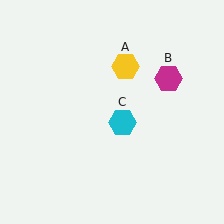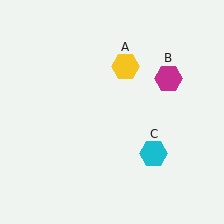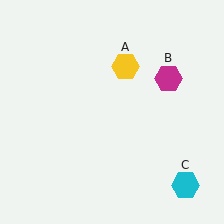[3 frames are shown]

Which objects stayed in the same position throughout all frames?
Yellow hexagon (object A) and magenta hexagon (object B) remained stationary.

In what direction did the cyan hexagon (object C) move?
The cyan hexagon (object C) moved down and to the right.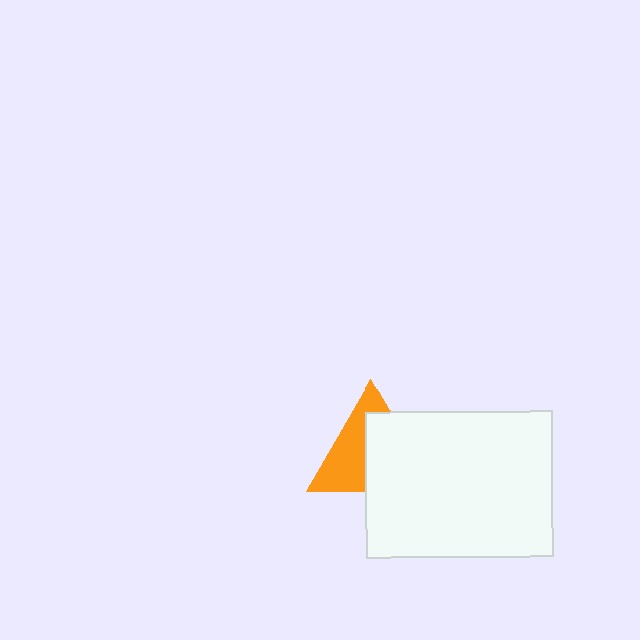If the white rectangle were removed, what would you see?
You would see the complete orange triangle.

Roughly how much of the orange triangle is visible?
About half of it is visible (roughly 47%).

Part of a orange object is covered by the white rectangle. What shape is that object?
It is a triangle.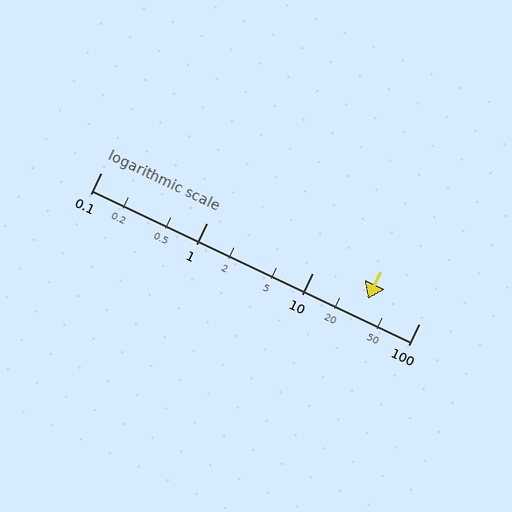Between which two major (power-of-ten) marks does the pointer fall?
The pointer is between 10 and 100.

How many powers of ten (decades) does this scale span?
The scale spans 3 decades, from 0.1 to 100.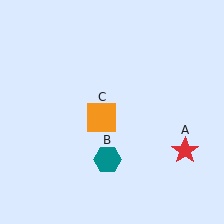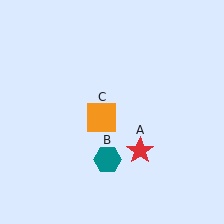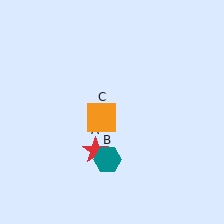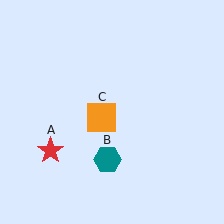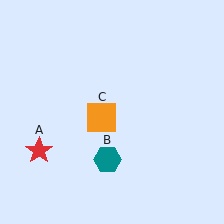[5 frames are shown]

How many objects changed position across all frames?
1 object changed position: red star (object A).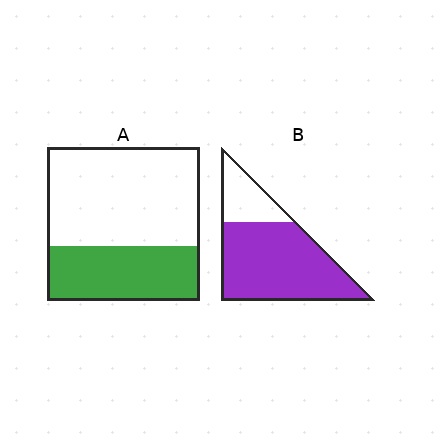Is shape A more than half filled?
No.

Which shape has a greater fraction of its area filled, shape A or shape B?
Shape B.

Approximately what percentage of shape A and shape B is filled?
A is approximately 35% and B is approximately 75%.